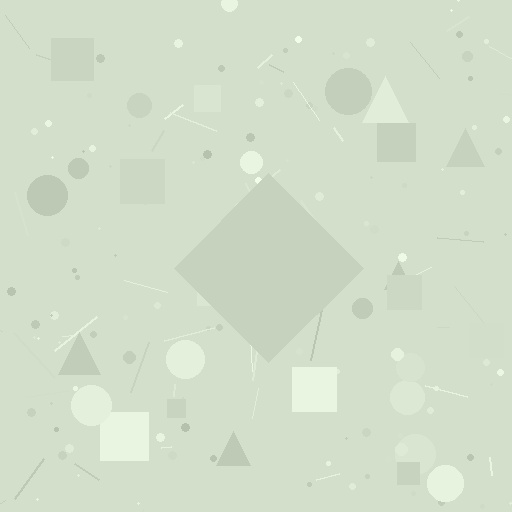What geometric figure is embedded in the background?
A diamond is embedded in the background.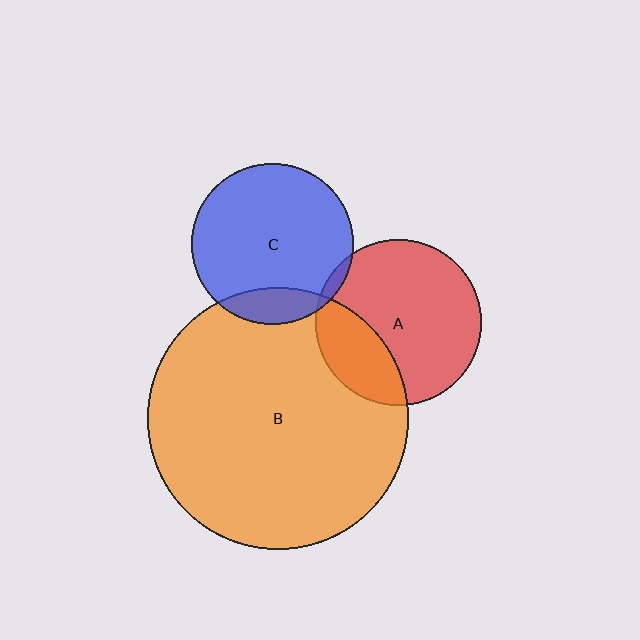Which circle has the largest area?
Circle B (orange).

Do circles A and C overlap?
Yes.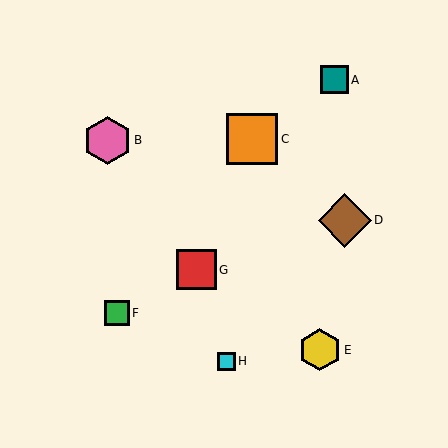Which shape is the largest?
The brown diamond (labeled D) is the largest.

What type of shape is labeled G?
Shape G is a red square.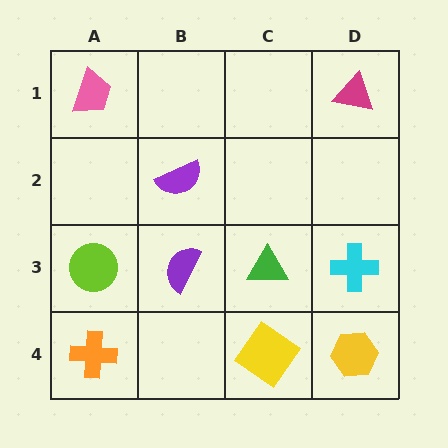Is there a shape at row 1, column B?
No, that cell is empty.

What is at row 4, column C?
A yellow diamond.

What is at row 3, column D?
A cyan cross.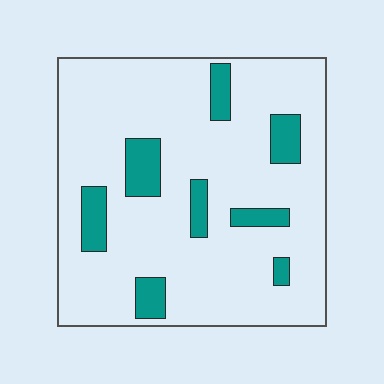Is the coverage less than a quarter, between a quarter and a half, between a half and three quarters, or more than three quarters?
Less than a quarter.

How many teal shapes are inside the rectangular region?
8.